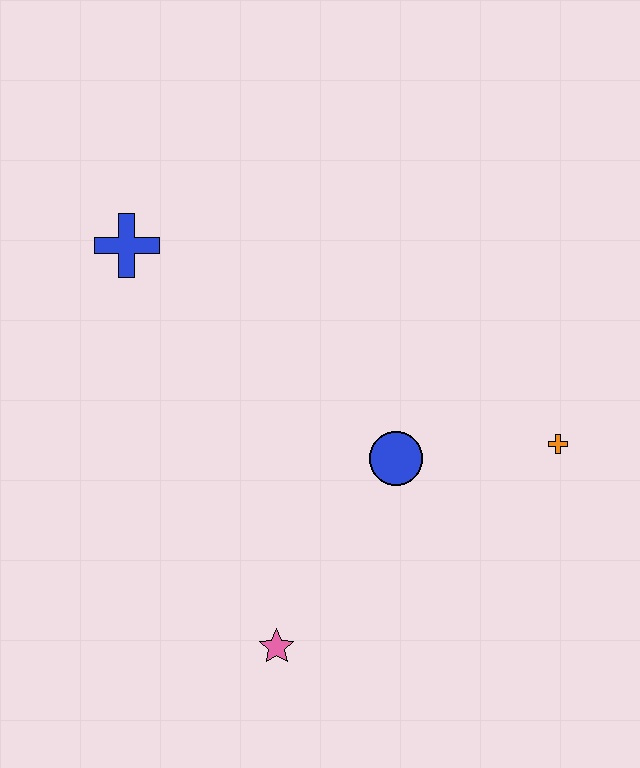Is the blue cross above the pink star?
Yes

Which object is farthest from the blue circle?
The blue cross is farthest from the blue circle.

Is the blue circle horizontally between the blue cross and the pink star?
No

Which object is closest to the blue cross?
The blue circle is closest to the blue cross.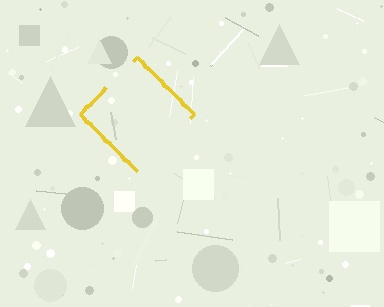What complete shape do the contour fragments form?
The contour fragments form a diamond.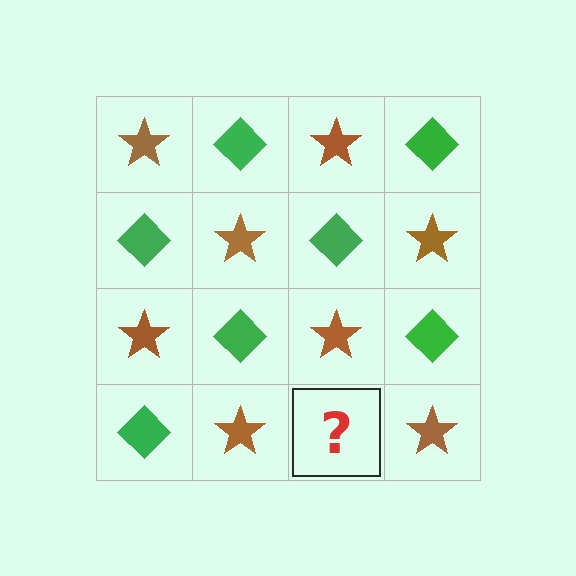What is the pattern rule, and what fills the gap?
The rule is that it alternates brown star and green diamond in a checkerboard pattern. The gap should be filled with a green diamond.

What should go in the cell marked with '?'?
The missing cell should contain a green diamond.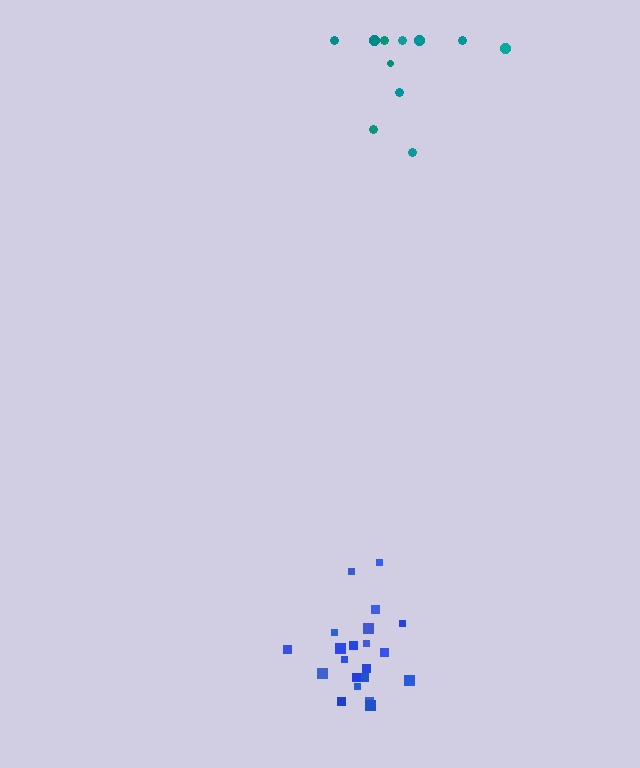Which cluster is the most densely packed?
Blue.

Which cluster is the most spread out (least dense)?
Teal.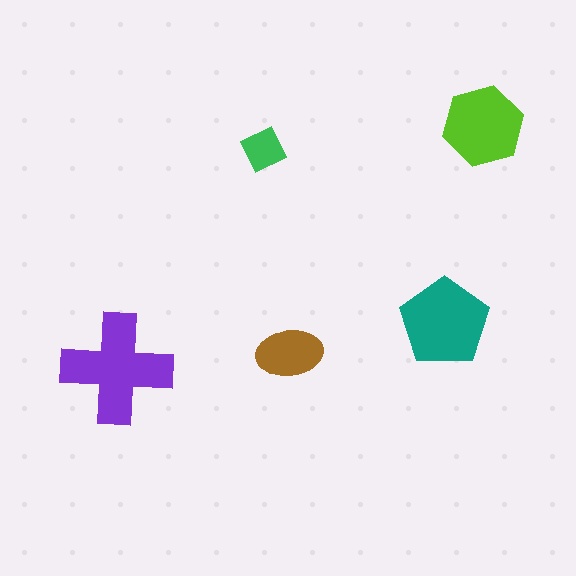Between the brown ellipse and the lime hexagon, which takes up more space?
The lime hexagon.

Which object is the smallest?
The green diamond.